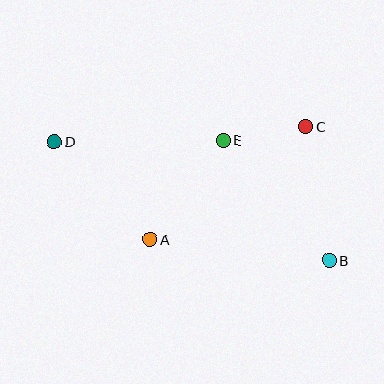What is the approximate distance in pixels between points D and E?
The distance between D and E is approximately 169 pixels.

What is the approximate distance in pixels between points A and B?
The distance between A and B is approximately 180 pixels.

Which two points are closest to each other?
Points C and E are closest to each other.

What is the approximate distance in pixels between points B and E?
The distance between B and E is approximately 160 pixels.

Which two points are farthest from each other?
Points B and D are farthest from each other.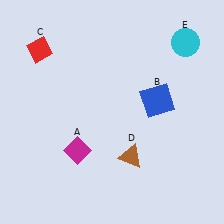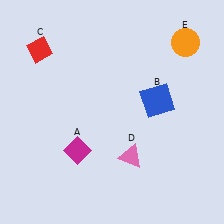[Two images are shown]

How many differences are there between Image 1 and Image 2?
There are 2 differences between the two images.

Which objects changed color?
D changed from brown to pink. E changed from cyan to orange.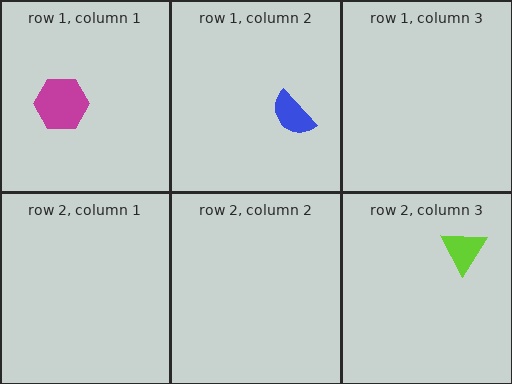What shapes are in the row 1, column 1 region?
The magenta hexagon.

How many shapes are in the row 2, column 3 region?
1.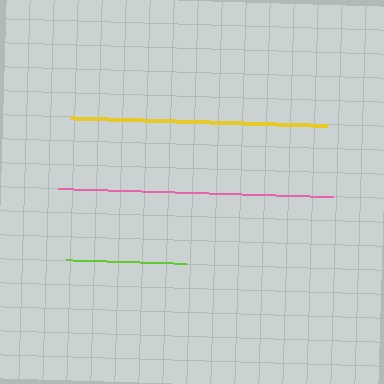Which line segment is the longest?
The pink line is the longest at approximately 276 pixels.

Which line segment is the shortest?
The lime line is the shortest at approximately 120 pixels.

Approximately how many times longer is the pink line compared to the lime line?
The pink line is approximately 2.3 times the length of the lime line.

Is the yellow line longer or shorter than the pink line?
The pink line is longer than the yellow line.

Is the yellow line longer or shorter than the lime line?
The yellow line is longer than the lime line.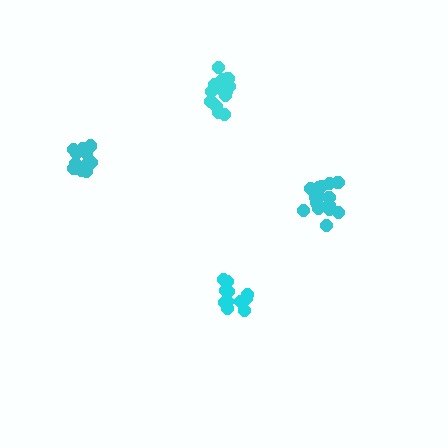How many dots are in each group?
Group 1: 11 dots, Group 2: 16 dots, Group 3: 15 dots, Group 4: 12 dots (54 total).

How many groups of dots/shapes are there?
There are 4 groups.